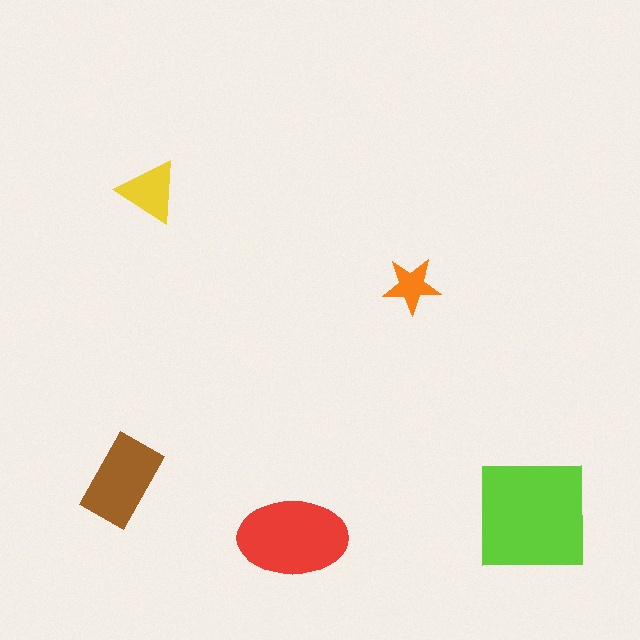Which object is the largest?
The lime square.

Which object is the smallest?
The orange star.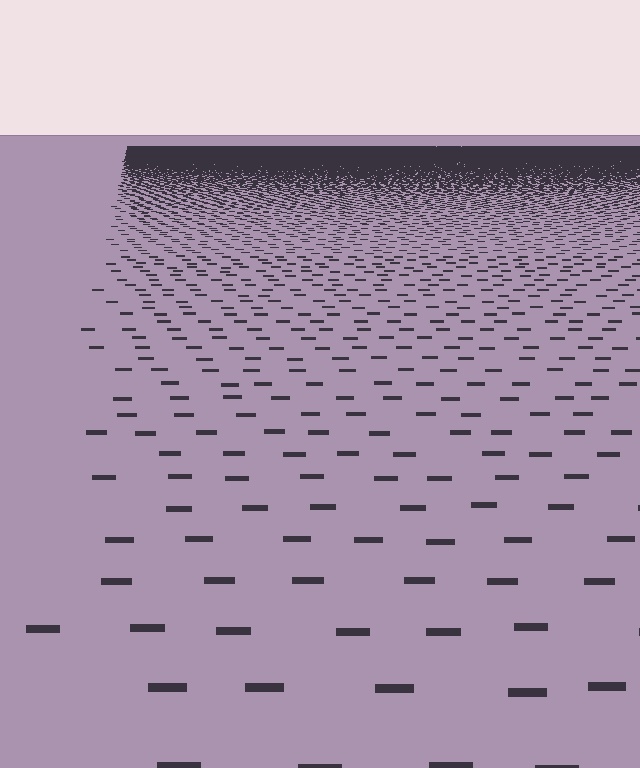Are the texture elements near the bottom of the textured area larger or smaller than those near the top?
Larger. Near the bottom, elements are closer to the viewer and appear at a bigger on-screen size.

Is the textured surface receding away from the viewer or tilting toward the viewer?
The surface is receding away from the viewer. Texture elements get smaller and denser toward the top.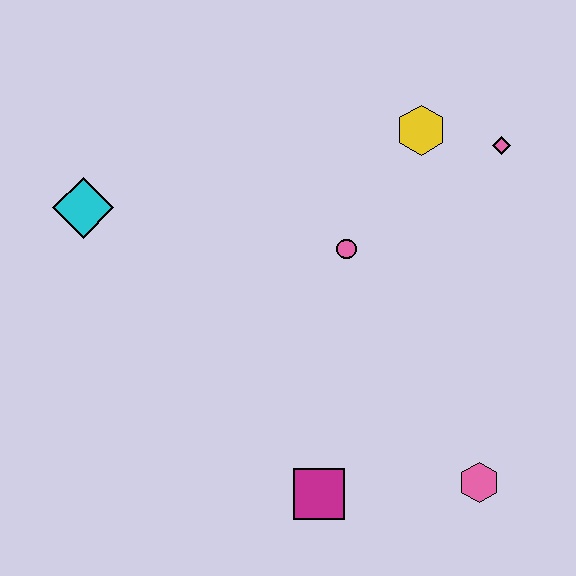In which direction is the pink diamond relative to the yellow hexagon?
The pink diamond is to the right of the yellow hexagon.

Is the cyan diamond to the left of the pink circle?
Yes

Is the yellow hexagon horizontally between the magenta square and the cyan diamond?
No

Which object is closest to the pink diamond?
The yellow hexagon is closest to the pink diamond.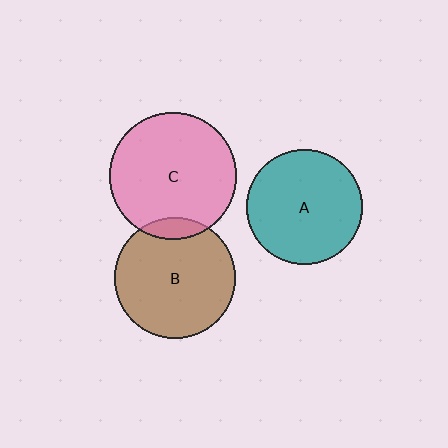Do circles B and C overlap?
Yes.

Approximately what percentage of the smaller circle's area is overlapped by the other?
Approximately 10%.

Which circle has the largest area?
Circle C (pink).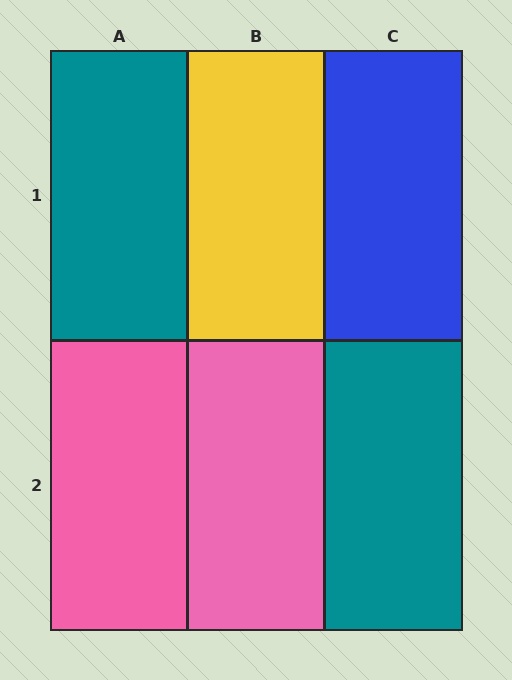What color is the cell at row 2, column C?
Teal.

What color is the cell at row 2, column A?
Pink.